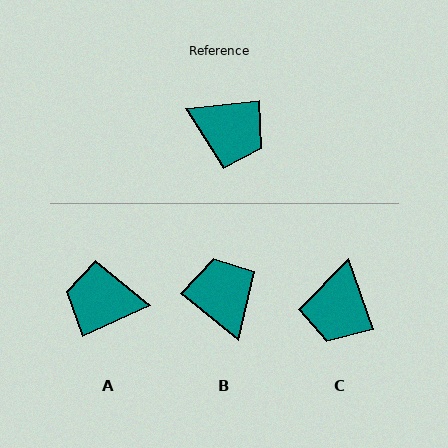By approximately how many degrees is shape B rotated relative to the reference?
Approximately 134 degrees counter-clockwise.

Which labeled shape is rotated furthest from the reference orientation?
A, about 162 degrees away.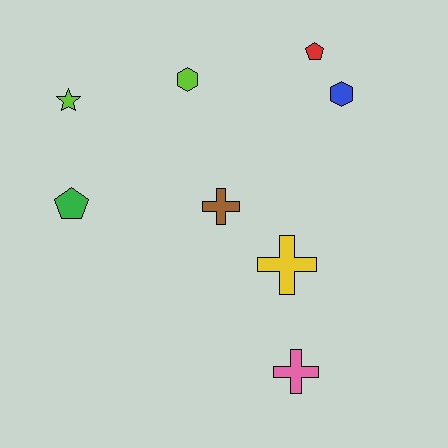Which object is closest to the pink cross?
The yellow cross is closest to the pink cross.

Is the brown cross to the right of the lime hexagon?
Yes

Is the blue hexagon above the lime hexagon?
No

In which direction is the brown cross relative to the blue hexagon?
The brown cross is to the left of the blue hexagon.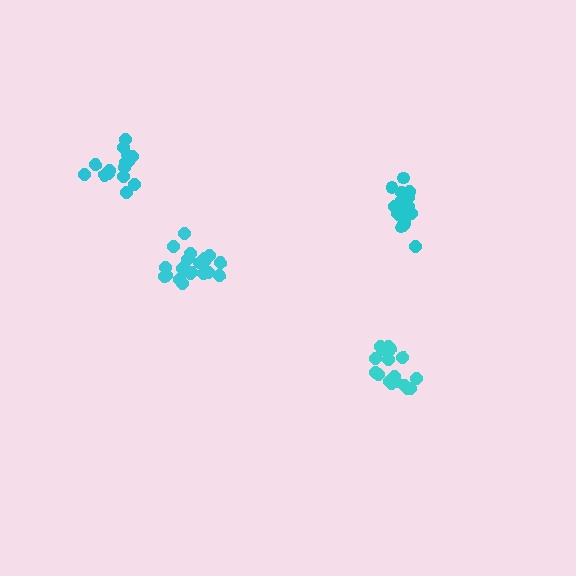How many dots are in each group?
Group 1: 16 dots, Group 2: 20 dots, Group 3: 21 dots, Group 4: 19 dots (76 total).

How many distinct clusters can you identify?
There are 4 distinct clusters.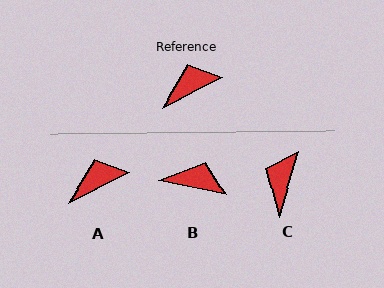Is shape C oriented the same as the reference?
No, it is off by about 47 degrees.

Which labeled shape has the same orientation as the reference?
A.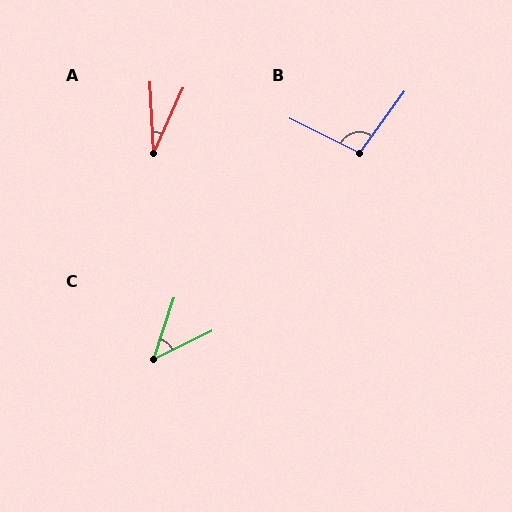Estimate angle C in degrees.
Approximately 46 degrees.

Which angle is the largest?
B, at approximately 100 degrees.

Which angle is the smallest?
A, at approximately 27 degrees.